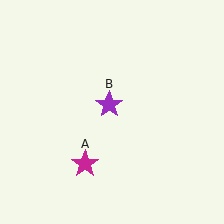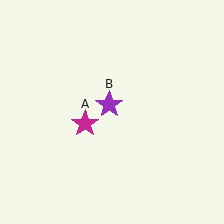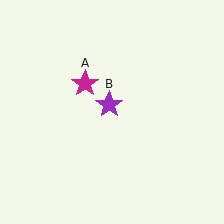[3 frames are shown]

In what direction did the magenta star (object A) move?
The magenta star (object A) moved up.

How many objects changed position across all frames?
1 object changed position: magenta star (object A).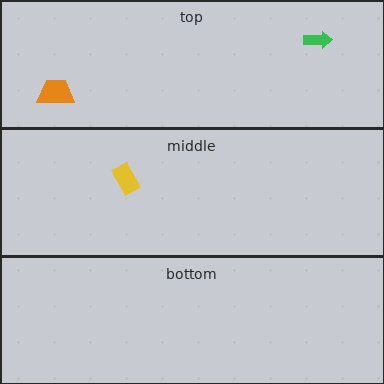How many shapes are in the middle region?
1.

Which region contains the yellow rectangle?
The middle region.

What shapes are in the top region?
The orange trapezoid, the green arrow.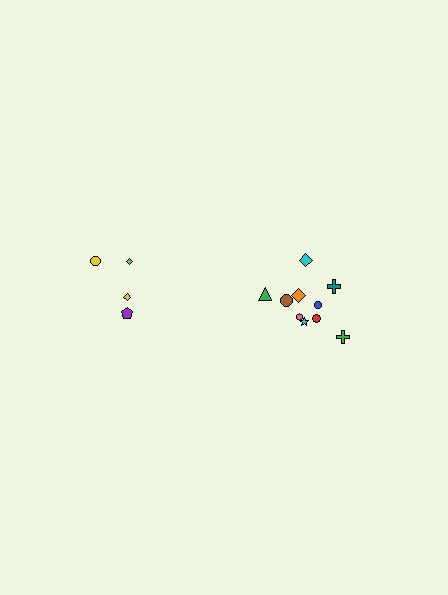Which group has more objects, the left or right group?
The right group.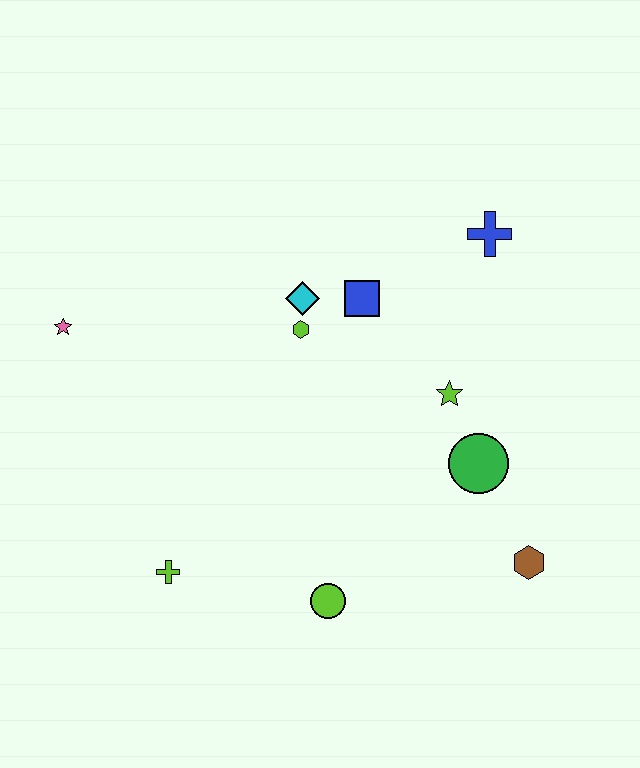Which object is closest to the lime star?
The green circle is closest to the lime star.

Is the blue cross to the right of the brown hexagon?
No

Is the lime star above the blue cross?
No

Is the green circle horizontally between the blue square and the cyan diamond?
No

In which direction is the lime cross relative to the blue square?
The lime cross is below the blue square.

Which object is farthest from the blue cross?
The lime cross is farthest from the blue cross.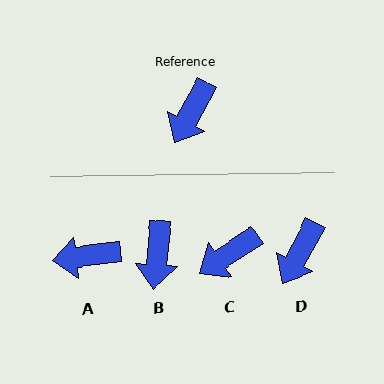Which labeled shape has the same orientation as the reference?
D.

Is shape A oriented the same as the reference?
No, it is off by about 55 degrees.